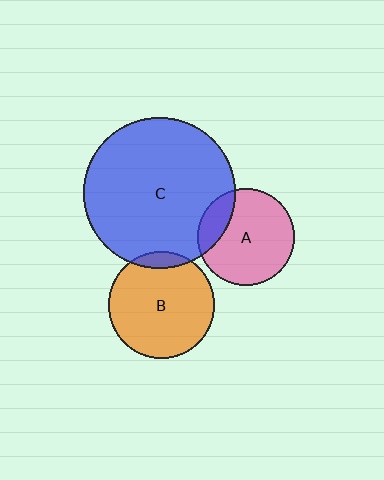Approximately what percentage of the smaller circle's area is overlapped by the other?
Approximately 20%.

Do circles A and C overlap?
Yes.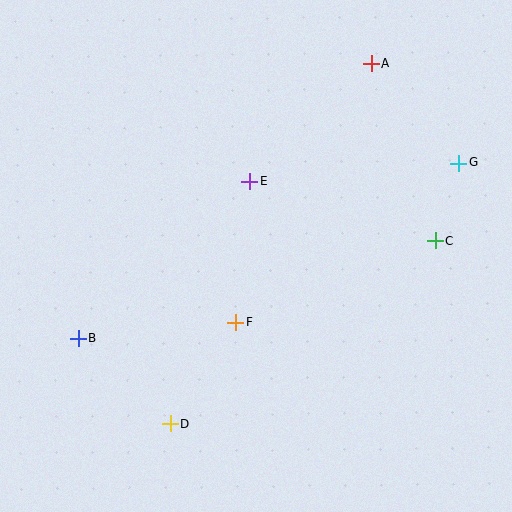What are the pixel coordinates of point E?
Point E is at (250, 181).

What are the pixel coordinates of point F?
Point F is at (236, 323).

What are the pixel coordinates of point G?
Point G is at (459, 163).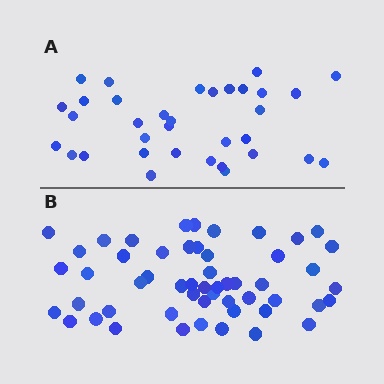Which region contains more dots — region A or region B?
Region B (the bottom region) has more dots.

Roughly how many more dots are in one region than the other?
Region B has approximately 20 more dots than region A.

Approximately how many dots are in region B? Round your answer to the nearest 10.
About 50 dots. (The exact count is 53, which rounds to 50.)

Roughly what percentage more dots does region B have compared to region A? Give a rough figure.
About 55% more.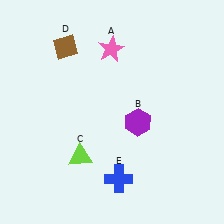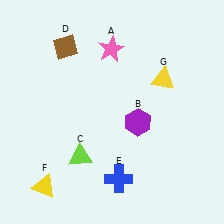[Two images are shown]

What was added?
A yellow triangle (F), a yellow triangle (G) were added in Image 2.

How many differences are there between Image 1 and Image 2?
There are 2 differences between the two images.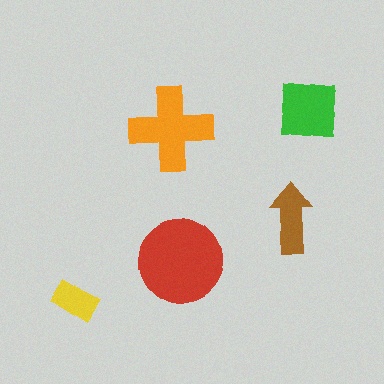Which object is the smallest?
The yellow rectangle.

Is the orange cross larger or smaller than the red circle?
Smaller.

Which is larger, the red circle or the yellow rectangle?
The red circle.